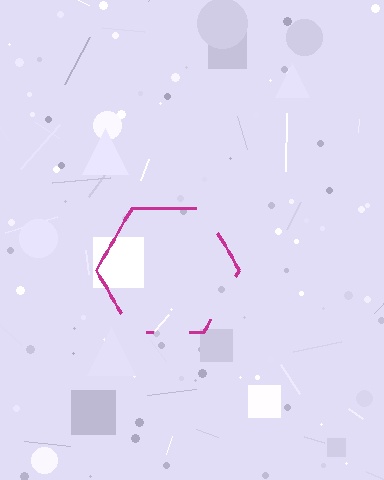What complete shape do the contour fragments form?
The contour fragments form a hexagon.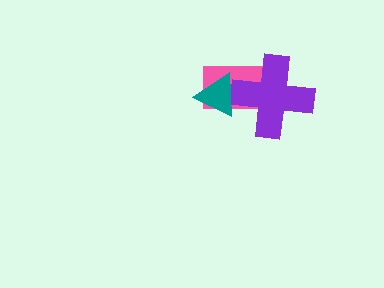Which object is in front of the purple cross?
The teal triangle is in front of the purple cross.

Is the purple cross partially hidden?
Yes, it is partially covered by another shape.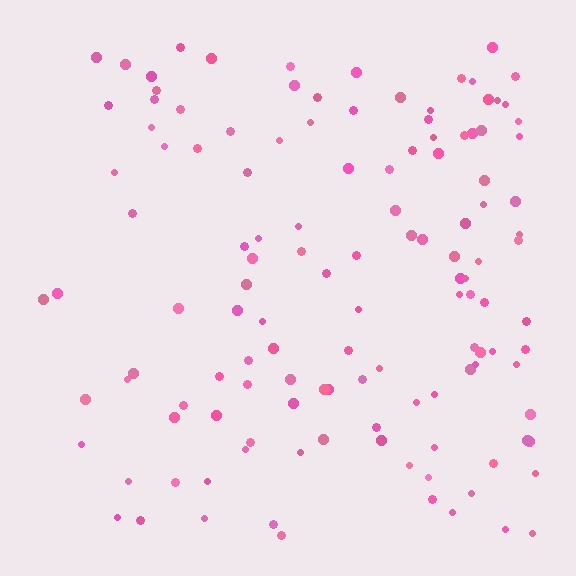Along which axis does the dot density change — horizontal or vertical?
Horizontal.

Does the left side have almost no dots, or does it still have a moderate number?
Still a moderate number, just noticeably fewer than the right.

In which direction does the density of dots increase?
From left to right, with the right side densest.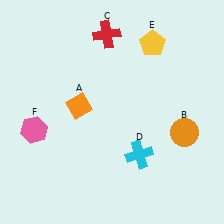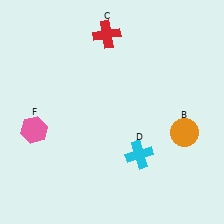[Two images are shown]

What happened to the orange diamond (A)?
The orange diamond (A) was removed in Image 2. It was in the top-left area of Image 1.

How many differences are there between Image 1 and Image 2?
There are 2 differences between the two images.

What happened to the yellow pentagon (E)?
The yellow pentagon (E) was removed in Image 2. It was in the top-right area of Image 1.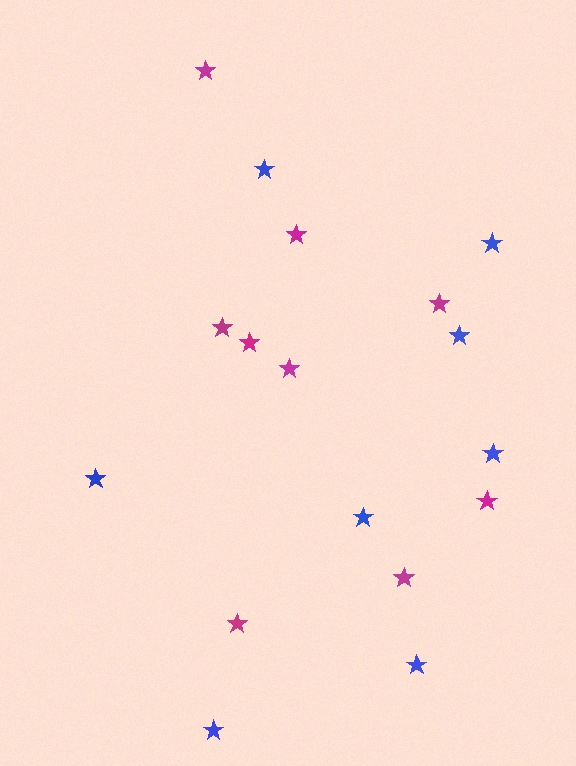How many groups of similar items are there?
There are 2 groups: one group of magenta stars (9) and one group of blue stars (8).